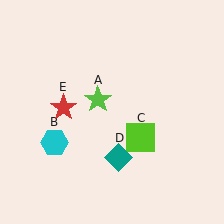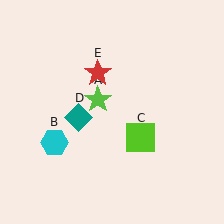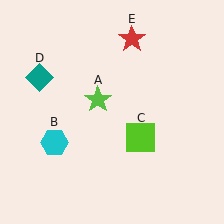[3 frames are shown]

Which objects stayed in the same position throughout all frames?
Lime star (object A) and cyan hexagon (object B) and lime square (object C) remained stationary.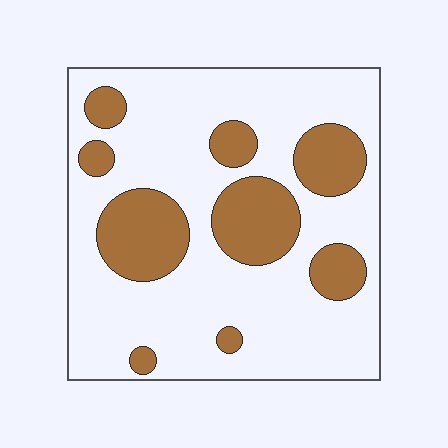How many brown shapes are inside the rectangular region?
9.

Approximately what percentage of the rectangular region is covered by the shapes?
Approximately 25%.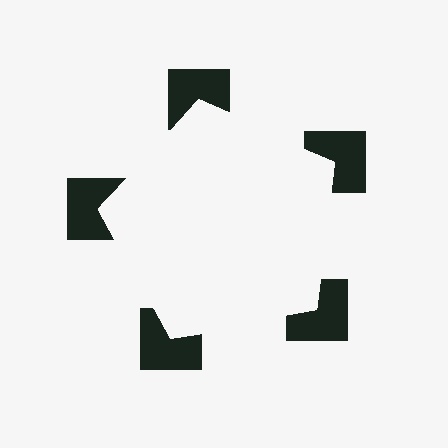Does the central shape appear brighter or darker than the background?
It typically appears slightly brighter than the background, even though no actual brightness change is drawn.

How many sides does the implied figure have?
5 sides.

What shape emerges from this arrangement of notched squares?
An illusory pentagon — its edges are inferred from the aligned wedge cuts in the notched squares, not physically drawn.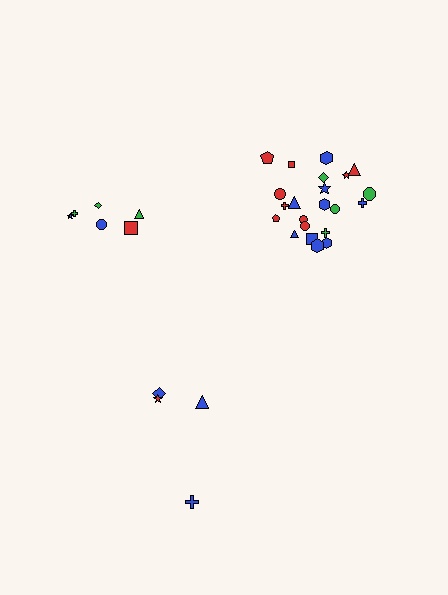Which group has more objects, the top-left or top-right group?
The top-right group.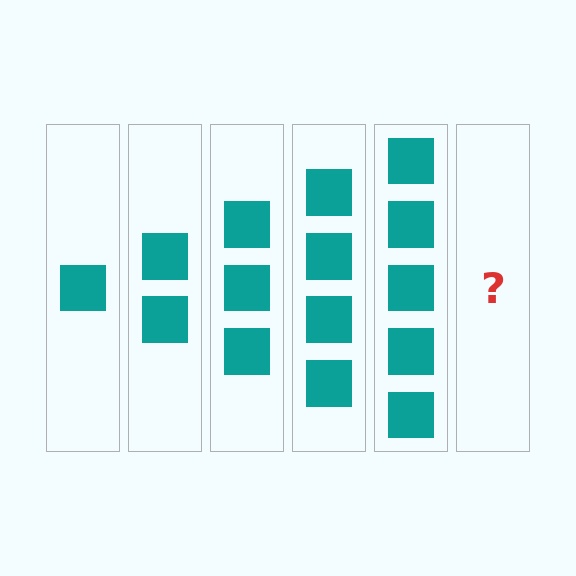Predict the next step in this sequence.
The next step is 6 squares.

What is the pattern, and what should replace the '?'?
The pattern is that each step adds one more square. The '?' should be 6 squares.